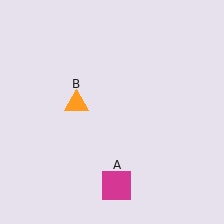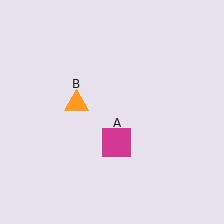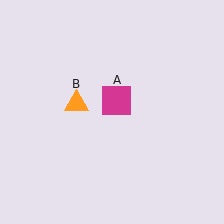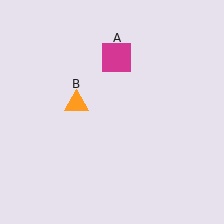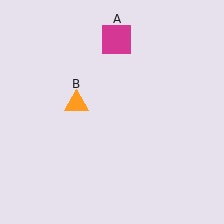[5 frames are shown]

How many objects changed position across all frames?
1 object changed position: magenta square (object A).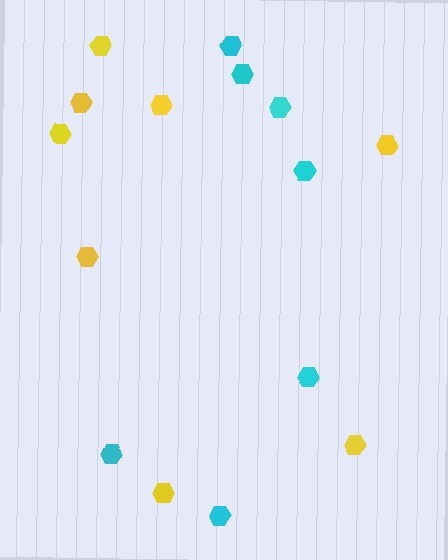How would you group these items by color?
There are 2 groups: one group of yellow hexagons (8) and one group of cyan hexagons (7).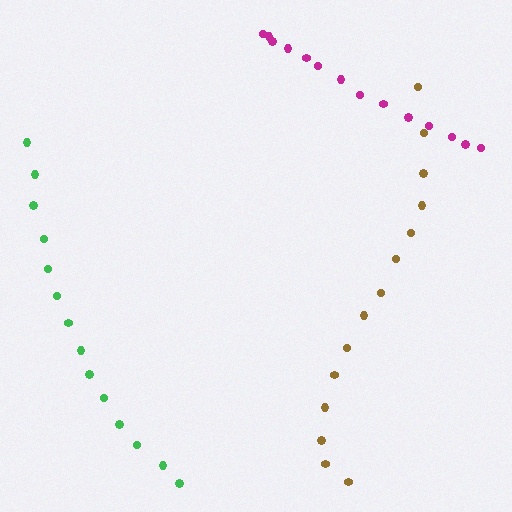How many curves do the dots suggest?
There are 3 distinct paths.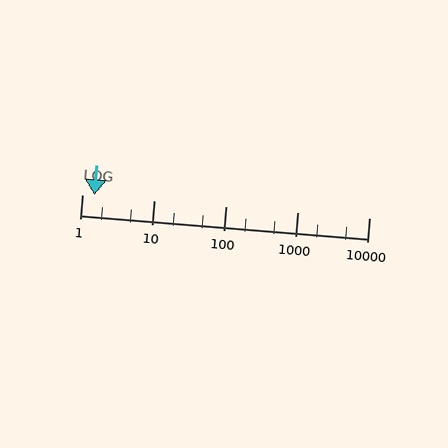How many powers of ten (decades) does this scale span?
The scale spans 4 decades, from 1 to 10000.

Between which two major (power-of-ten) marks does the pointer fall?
The pointer is between 1 and 10.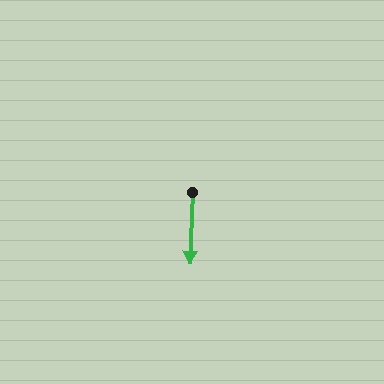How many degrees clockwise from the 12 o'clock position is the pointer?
Approximately 182 degrees.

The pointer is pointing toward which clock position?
Roughly 6 o'clock.